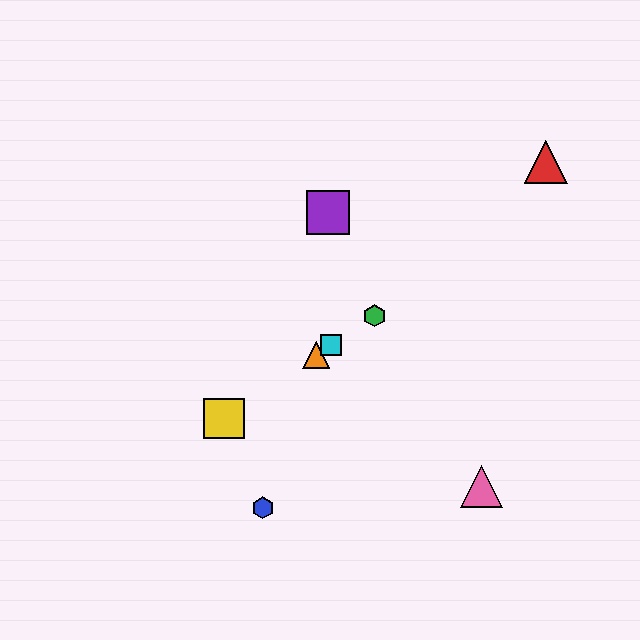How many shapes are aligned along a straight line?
4 shapes (the green hexagon, the yellow square, the orange triangle, the cyan square) are aligned along a straight line.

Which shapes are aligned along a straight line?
The green hexagon, the yellow square, the orange triangle, the cyan square are aligned along a straight line.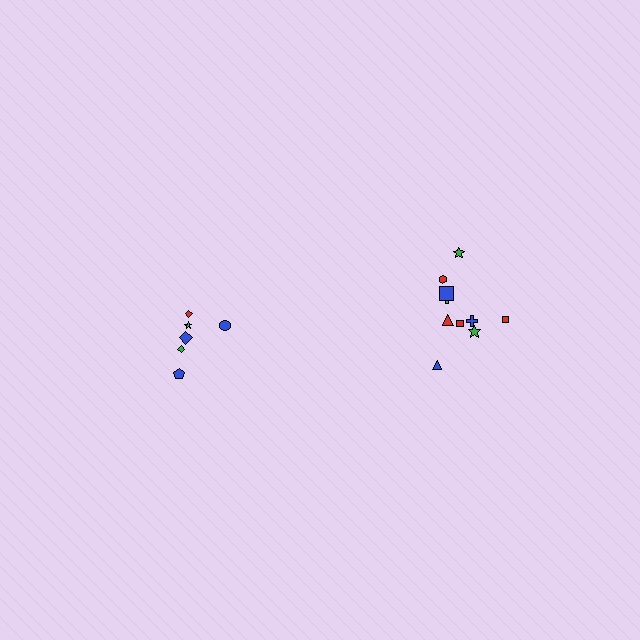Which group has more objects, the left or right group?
The right group.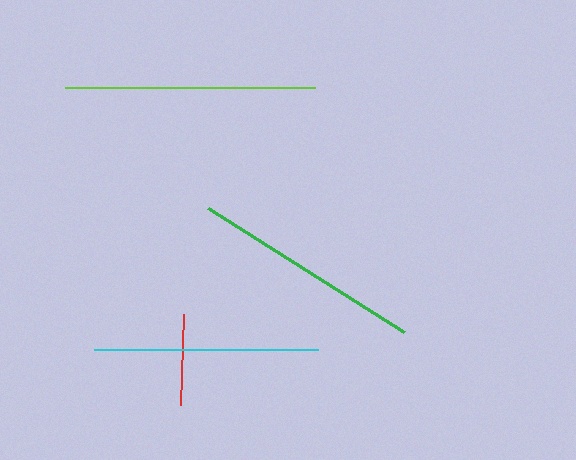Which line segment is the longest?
The lime line is the longest at approximately 250 pixels.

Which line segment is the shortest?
The red line is the shortest at approximately 91 pixels.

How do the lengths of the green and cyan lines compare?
The green and cyan lines are approximately the same length.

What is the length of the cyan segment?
The cyan segment is approximately 225 pixels long.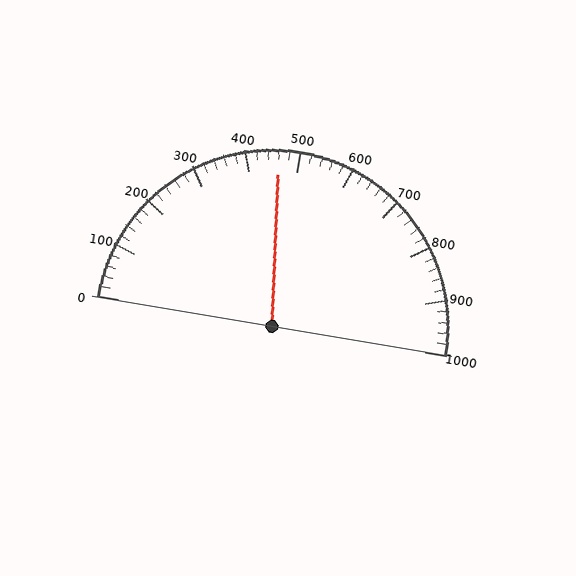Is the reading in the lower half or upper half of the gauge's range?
The reading is in the lower half of the range (0 to 1000).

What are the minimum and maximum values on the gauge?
The gauge ranges from 0 to 1000.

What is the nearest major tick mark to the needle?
The nearest major tick mark is 500.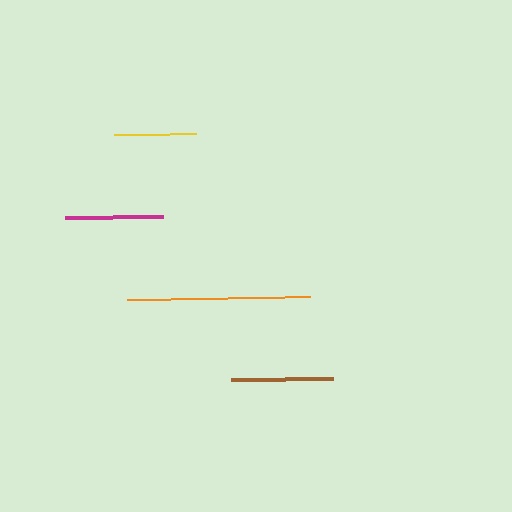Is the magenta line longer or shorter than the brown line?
The brown line is longer than the magenta line.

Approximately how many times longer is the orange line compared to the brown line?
The orange line is approximately 1.8 times the length of the brown line.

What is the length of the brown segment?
The brown segment is approximately 102 pixels long.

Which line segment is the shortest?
The yellow line is the shortest at approximately 81 pixels.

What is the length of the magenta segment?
The magenta segment is approximately 98 pixels long.